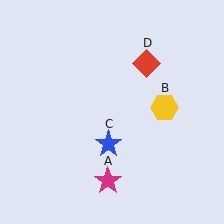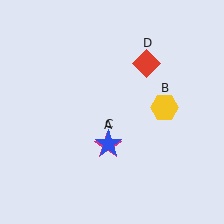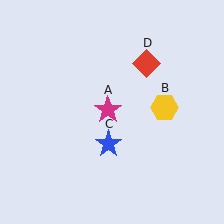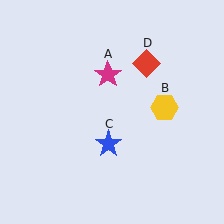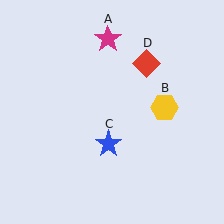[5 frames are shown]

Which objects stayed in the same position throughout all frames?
Yellow hexagon (object B) and blue star (object C) and red diamond (object D) remained stationary.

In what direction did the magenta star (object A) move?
The magenta star (object A) moved up.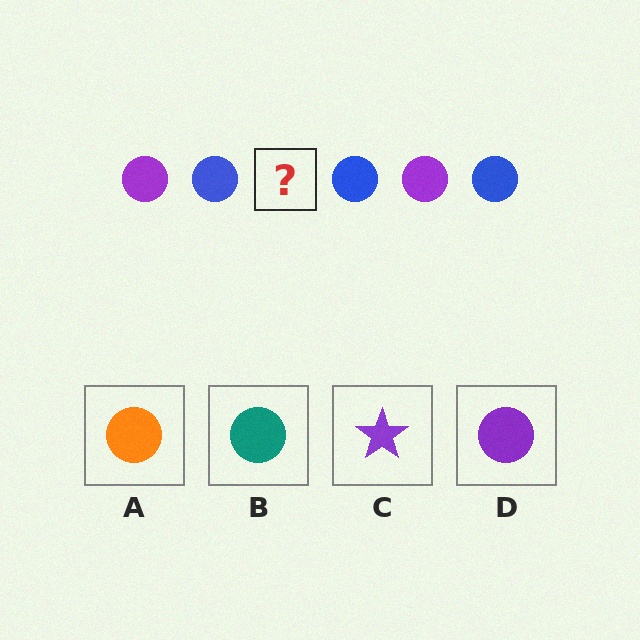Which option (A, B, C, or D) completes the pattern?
D.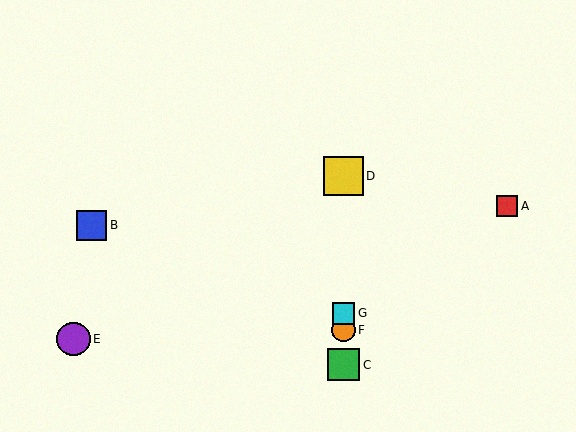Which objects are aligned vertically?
Objects C, D, F, G are aligned vertically.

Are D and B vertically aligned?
No, D is at x≈344 and B is at x≈92.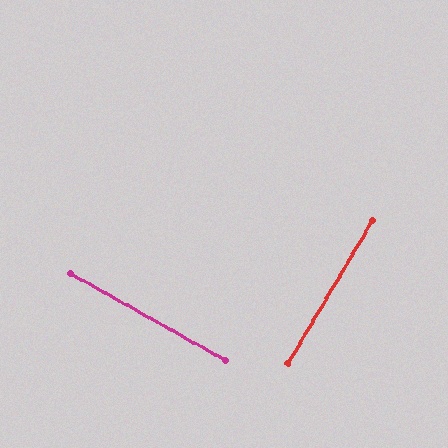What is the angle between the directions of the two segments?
Approximately 89 degrees.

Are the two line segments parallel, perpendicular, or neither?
Perpendicular — they meet at approximately 89°.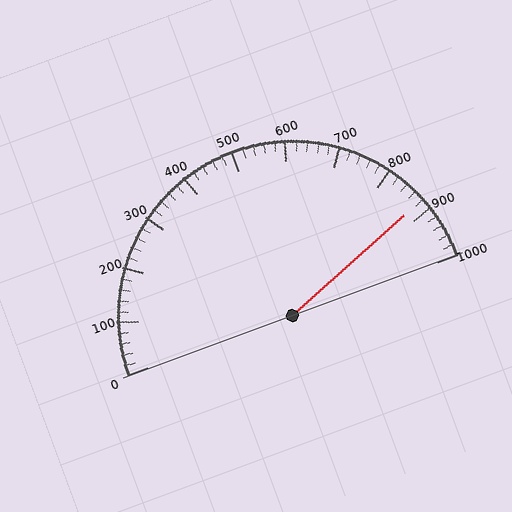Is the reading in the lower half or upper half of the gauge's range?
The reading is in the upper half of the range (0 to 1000).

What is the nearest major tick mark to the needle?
The nearest major tick mark is 900.